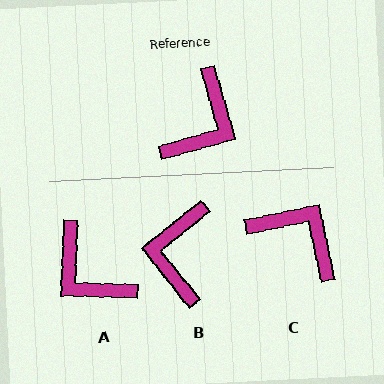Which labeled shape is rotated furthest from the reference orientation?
B, about 157 degrees away.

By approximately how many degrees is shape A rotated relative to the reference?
Approximately 108 degrees clockwise.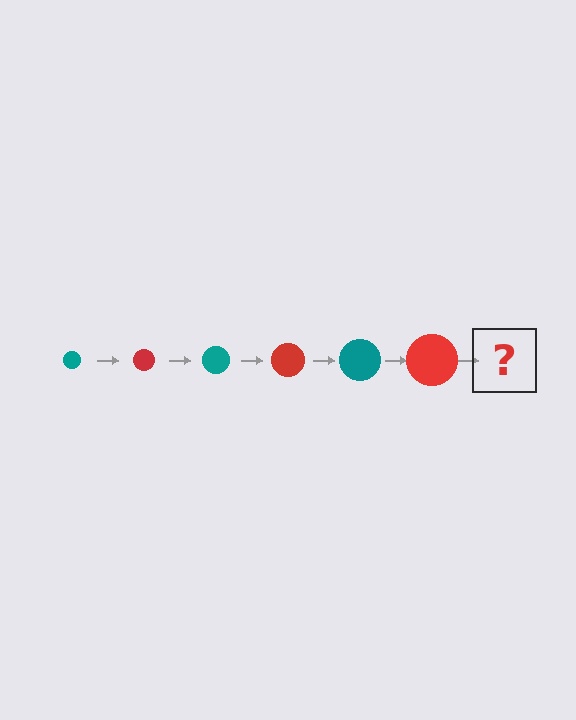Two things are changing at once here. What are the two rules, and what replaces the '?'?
The two rules are that the circle grows larger each step and the color cycles through teal and red. The '?' should be a teal circle, larger than the previous one.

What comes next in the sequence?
The next element should be a teal circle, larger than the previous one.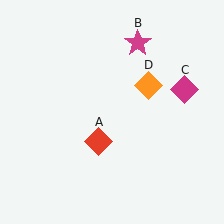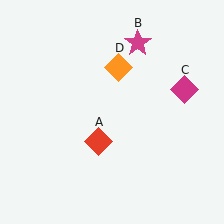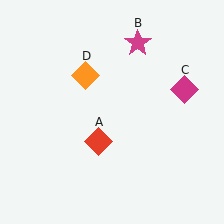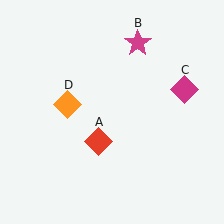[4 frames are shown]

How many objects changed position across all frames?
1 object changed position: orange diamond (object D).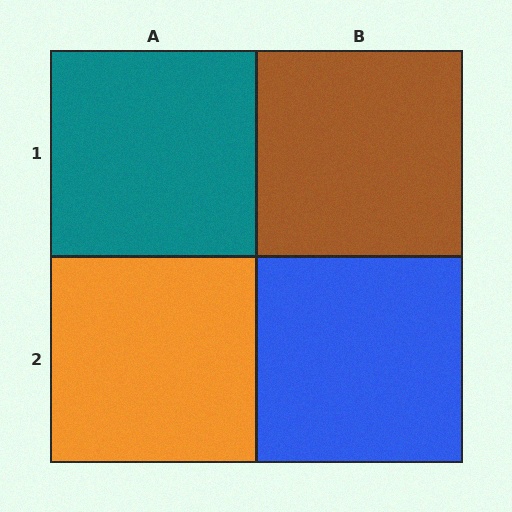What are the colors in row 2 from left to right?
Orange, blue.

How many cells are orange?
1 cell is orange.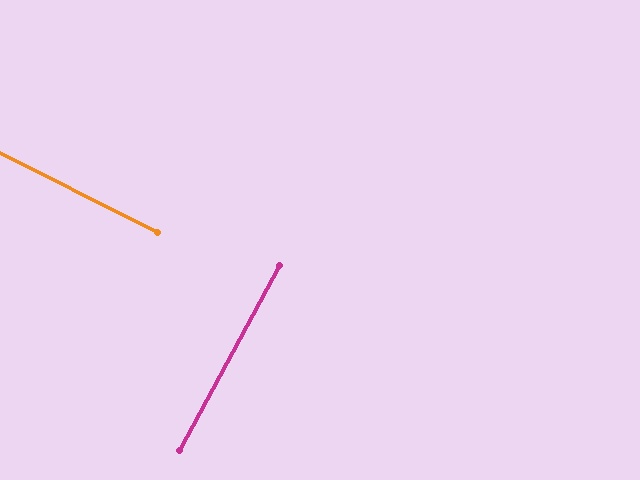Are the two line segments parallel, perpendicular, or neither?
Perpendicular — they meet at approximately 88°.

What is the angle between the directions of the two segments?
Approximately 88 degrees.